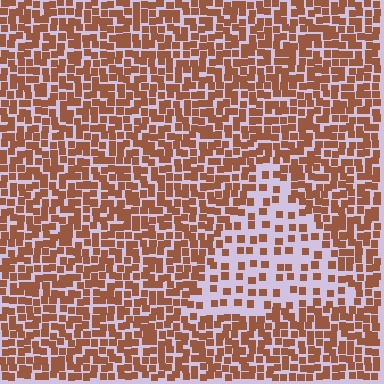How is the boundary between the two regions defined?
The boundary is defined by a change in element density (approximately 2.5x ratio). All elements are the same color, size, and shape.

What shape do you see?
I see a triangle.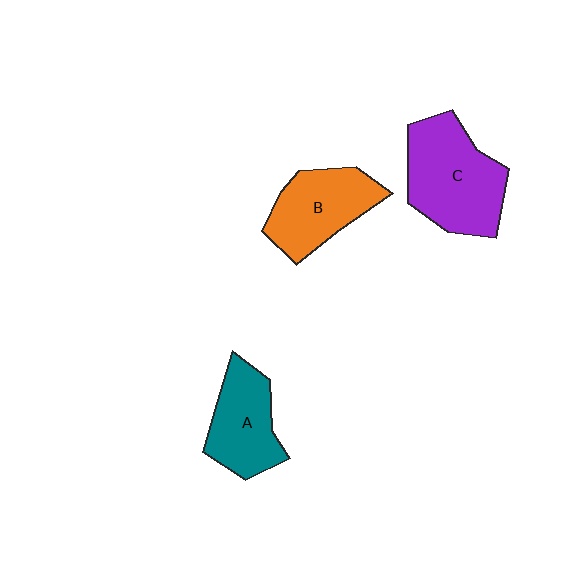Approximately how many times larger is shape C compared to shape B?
Approximately 1.3 times.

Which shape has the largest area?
Shape C (purple).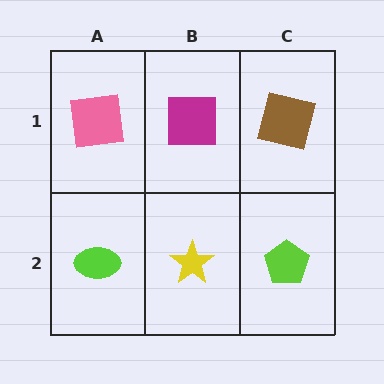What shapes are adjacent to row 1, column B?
A yellow star (row 2, column B), a pink square (row 1, column A), a brown square (row 1, column C).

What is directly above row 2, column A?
A pink square.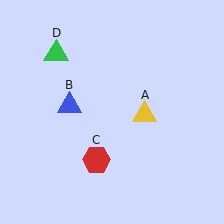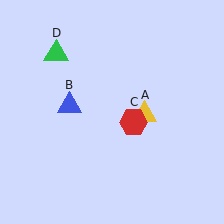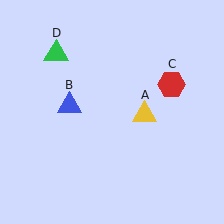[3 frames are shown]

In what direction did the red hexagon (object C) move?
The red hexagon (object C) moved up and to the right.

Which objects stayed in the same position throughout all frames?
Yellow triangle (object A) and blue triangle (object B) and green triangle (object D) remained stationary.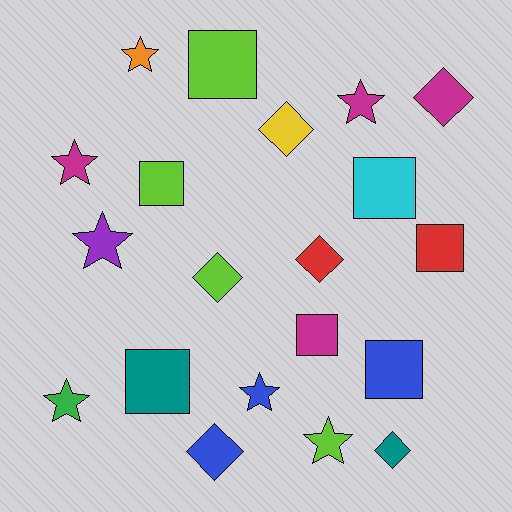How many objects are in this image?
There are 20 objects.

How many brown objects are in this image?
There are no brown objects.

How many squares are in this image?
There are 7 squares.